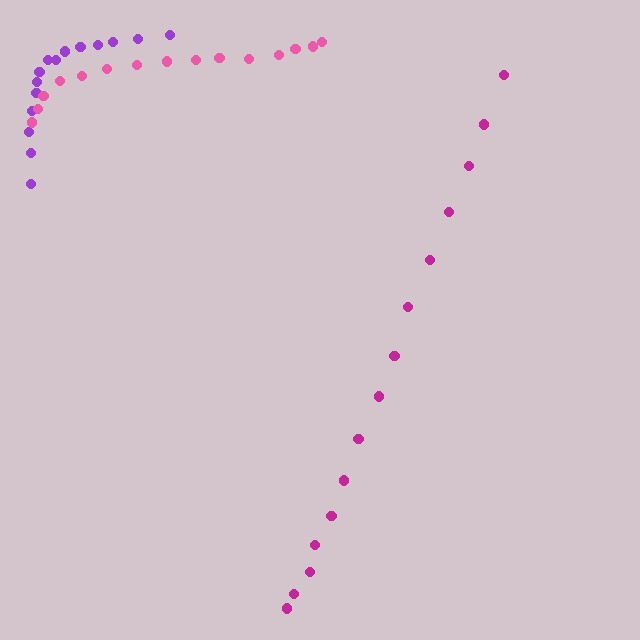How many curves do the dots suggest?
There are 3 distinct paths.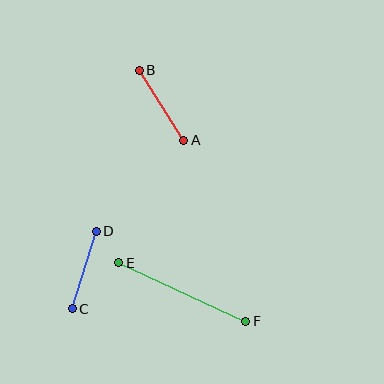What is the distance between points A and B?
The distance is approximately 83 pixels.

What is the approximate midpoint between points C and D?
The midpoint is at approximately (84, 270) pixels.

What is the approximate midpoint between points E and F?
The midpoint is at approximately (182, 292) pixels.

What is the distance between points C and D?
The distance is approximately 81 pixels.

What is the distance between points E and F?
The distance is approximately 140 pixels.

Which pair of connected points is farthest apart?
Points E and F are farthest apart.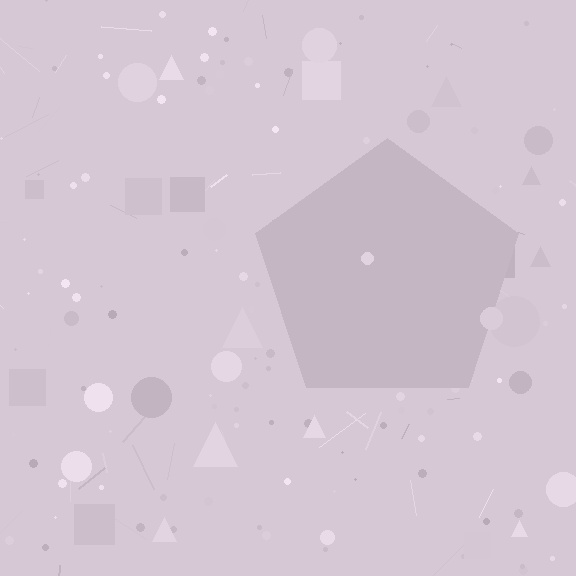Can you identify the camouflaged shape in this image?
The camouflaged shape is a pentagon.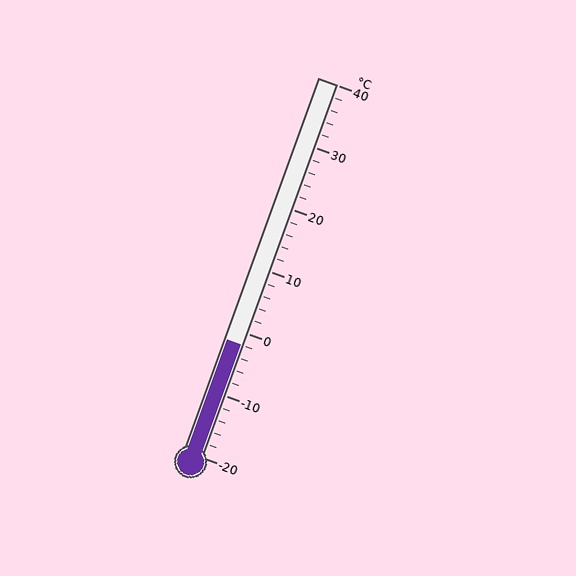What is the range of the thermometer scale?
The thermometer scale ranges from -20°C to 40°C.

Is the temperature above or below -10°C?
The temperature is above -10°C.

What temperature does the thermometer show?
The thermometer shows approximately -2°C.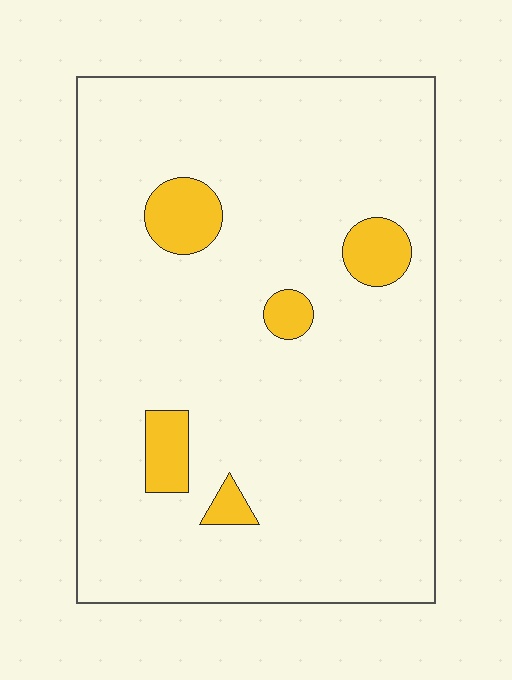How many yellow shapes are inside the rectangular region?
5.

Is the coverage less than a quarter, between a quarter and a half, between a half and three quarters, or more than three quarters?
Less than a quarter.